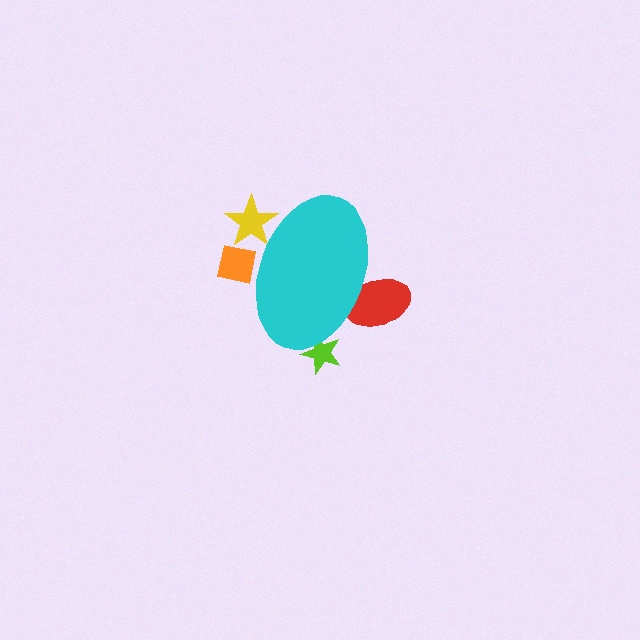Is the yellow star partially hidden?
Yes, the yellow star is partially hidden behind the cyan ellipse.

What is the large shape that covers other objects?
A cyan ellipse.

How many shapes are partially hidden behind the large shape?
4 shapes are partially hidden.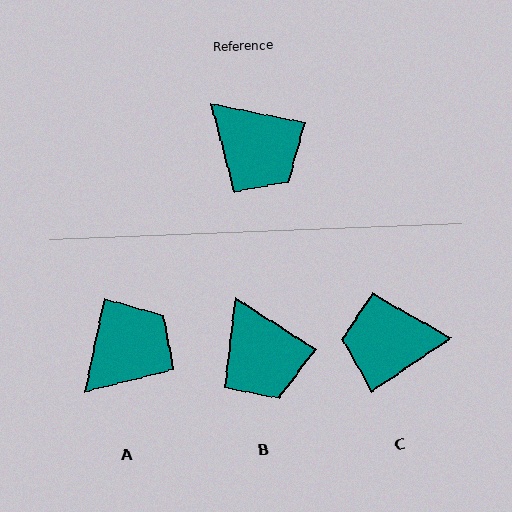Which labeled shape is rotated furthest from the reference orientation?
C, about 134 degrees away.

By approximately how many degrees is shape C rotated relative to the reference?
Approximately 134 degrees clockwise.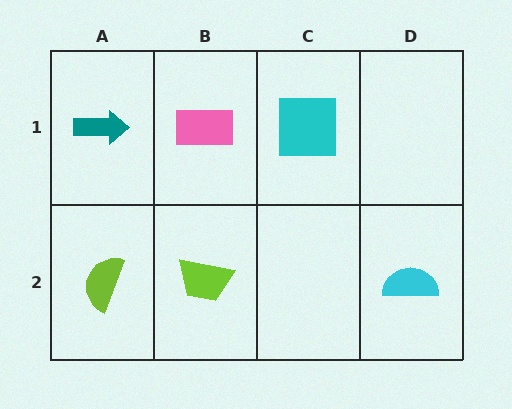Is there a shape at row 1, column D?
No, that cell is empty.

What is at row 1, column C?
A cyan square.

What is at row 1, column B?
A pink rectangle.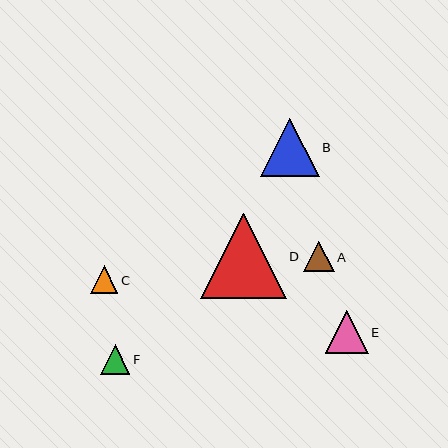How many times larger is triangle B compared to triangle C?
Triangle B is approximately 2.1 times the size of triangle C.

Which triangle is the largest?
Triangle D is the largest with a size of approximately 85 pixels.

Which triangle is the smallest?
Triangle C is the smallest with a size of approximately 27 pixels.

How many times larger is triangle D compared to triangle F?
Triangle D is approximately 2.9 times the size of triangle F.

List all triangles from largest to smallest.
From largest to smallest: D, B, E, A, F, C.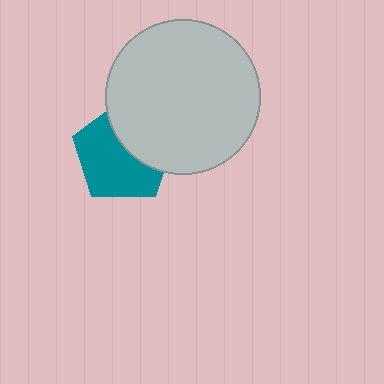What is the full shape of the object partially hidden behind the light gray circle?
The partially hidden object is a teal pentagon.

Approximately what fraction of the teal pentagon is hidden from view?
Roughly 39% of the teal pentagon is hidden behind the light gray circle.